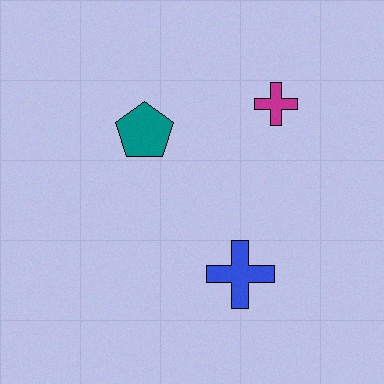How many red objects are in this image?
There are no red objects.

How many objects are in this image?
There are 3 objects.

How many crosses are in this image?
There are 2 crosses.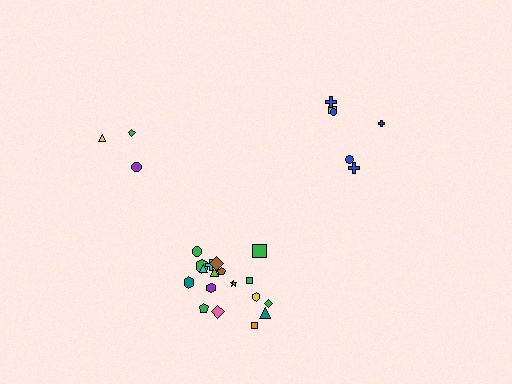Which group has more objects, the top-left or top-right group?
The top-right group.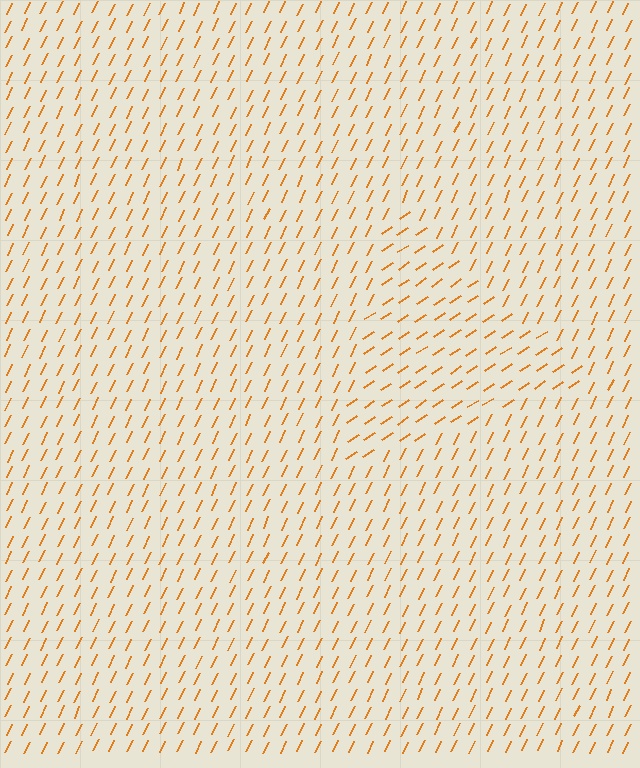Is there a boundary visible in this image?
Yes, there is a texture boundary formed by a change in line orientation.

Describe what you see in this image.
The image is filled with small orange line segments. A triangle region in the image has lines oriented differently from the surrounding lines, creating a visible texture boundary.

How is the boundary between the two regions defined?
The boundary is defined purely by a change in line orientation (approximately 30 degrees difference). All lines are the same color and thickness.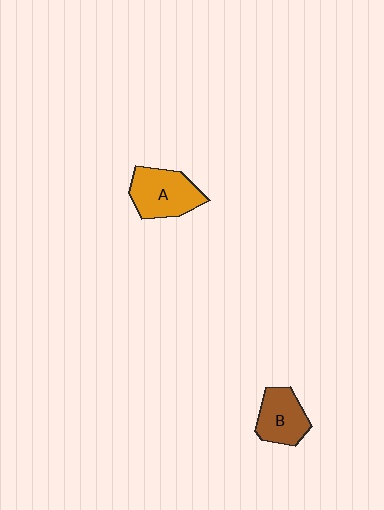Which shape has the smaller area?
Shape B (brown).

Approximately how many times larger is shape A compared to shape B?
Approximately 1.3 times.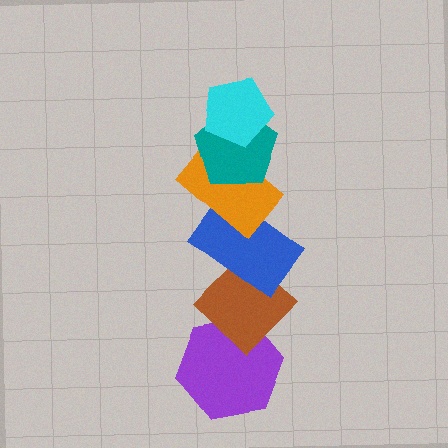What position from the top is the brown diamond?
The brown diamond is 5th from the top.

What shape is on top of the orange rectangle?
The teal pentagon is on top of the orange rectangle.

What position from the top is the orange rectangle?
The orange rectangle is 3rd from the top.